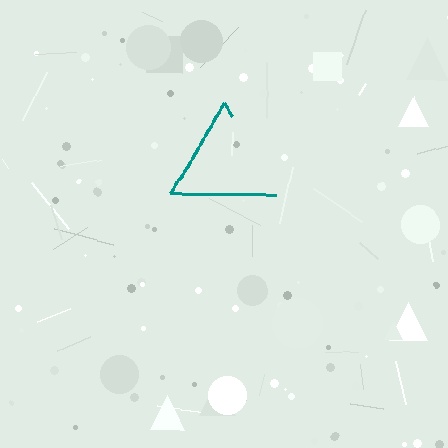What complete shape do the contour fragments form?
The contour fragments form a triangle.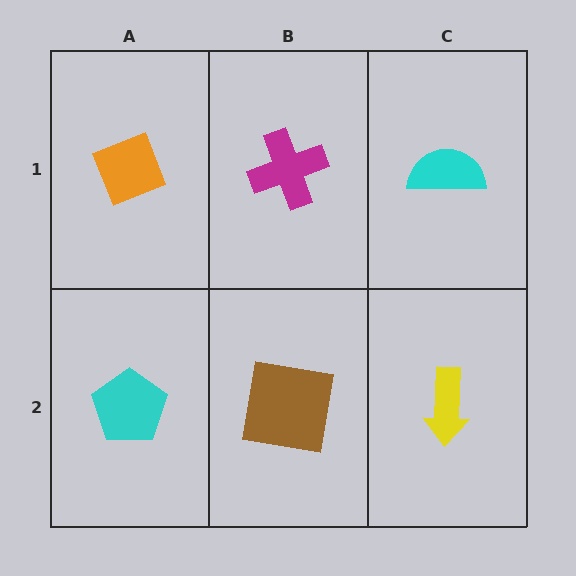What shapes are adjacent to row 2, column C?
A cyan semicircle (row 1, column C), a brown square (row 2, column B).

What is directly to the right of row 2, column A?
A brown square.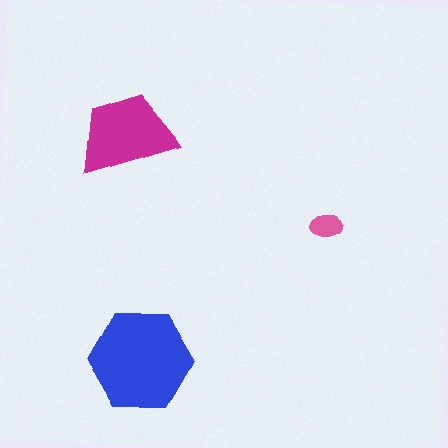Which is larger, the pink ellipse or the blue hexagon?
The blue hexagon.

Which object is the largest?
The blue hexagon.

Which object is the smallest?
The pink ellipse.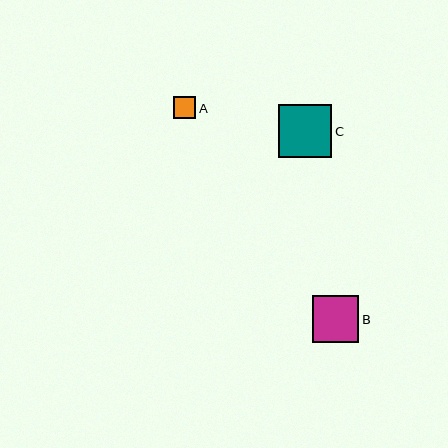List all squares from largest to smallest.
From largest to smallest: C, B, A.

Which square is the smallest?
Square A is the smallest with a size of approximately 23 pixels.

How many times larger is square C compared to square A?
Square C is approximately 2.3 times the size of square A.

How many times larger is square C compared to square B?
Square C is approximately 1.2 times the size of square B.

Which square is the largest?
Square C is the largest with a size of approximately 53 pixels.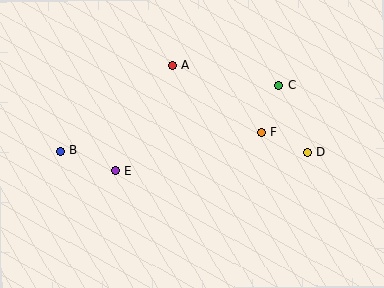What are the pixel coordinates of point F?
Point F is at (261, 132).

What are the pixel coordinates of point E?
Point E is at (115, 171).